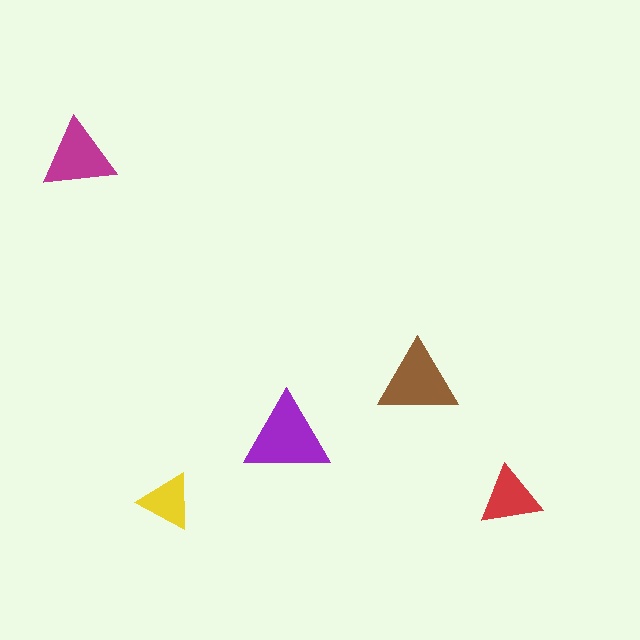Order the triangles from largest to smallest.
the purple one, the brown one, the magenta one, the red one, the yellow one.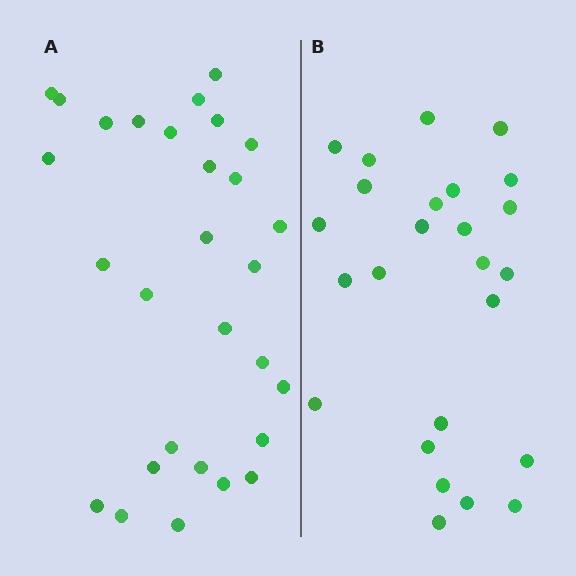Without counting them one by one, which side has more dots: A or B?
Region A (the left region) has more dots.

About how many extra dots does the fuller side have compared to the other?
Region A has about 4 more dots than region B.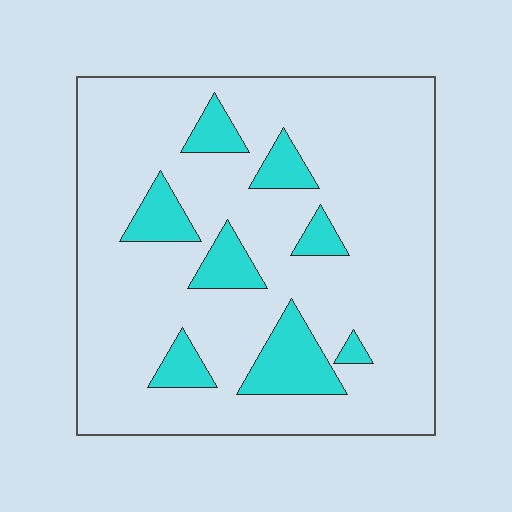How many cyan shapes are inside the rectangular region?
8.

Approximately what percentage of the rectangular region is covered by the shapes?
Approximately 15%.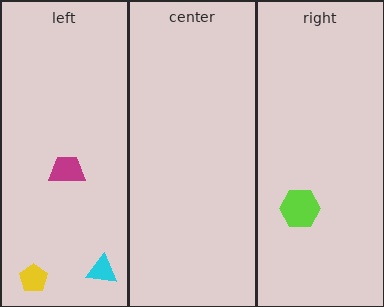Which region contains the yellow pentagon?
The left region.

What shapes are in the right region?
The lime hexagon.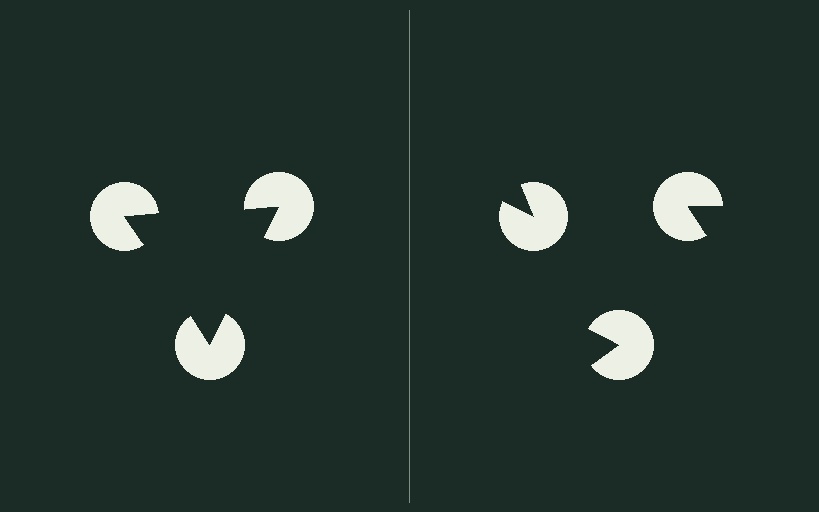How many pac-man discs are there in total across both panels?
6 — 3 on each side.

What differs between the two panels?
The pac-man discs are positioned identically on both sides; only the wedge orientations differ. On the left they align to a triangle; on the right they are misaligned.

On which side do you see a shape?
An illusory triangle appears on the left side. On the right side the wedge cuts are rotated, so no coherent shape forms.